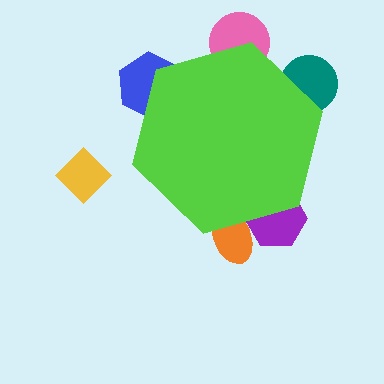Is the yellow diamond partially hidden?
No, the yellow diamond is fully visible.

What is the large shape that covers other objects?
A lime hexagon.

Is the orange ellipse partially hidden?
Yes, the orange ellipse is partially hidden behind the lime hexagon.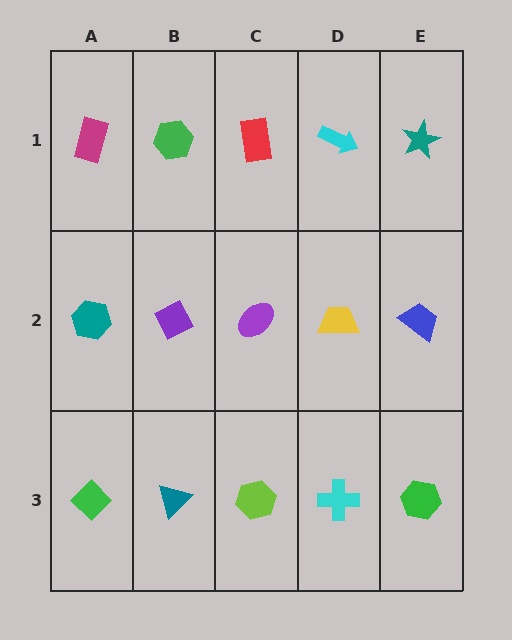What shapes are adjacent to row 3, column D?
A yellow trapezoid (row 2, column D), a lime hexagon (row 3, column C), a green hexagon (row 3, column E).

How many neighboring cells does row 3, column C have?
3.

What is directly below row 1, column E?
A blue trapezoid.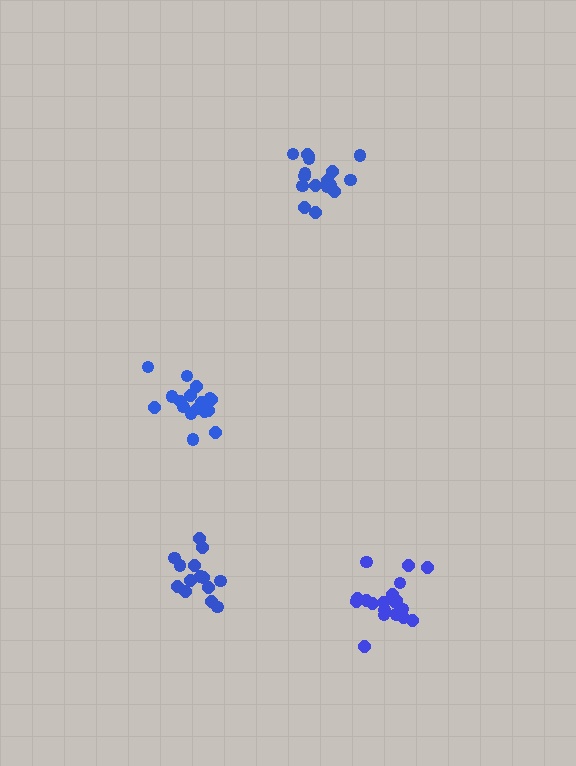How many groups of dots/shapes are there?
There are 4 groups.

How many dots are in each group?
Group 1: 14 dots, Group 2: 17 dots, Group 3: 17 dots, Group 4: 19 dots (67 total).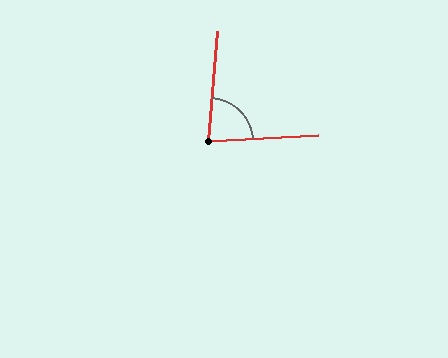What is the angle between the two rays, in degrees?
Approximately 82 degrees.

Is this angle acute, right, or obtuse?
It is acute.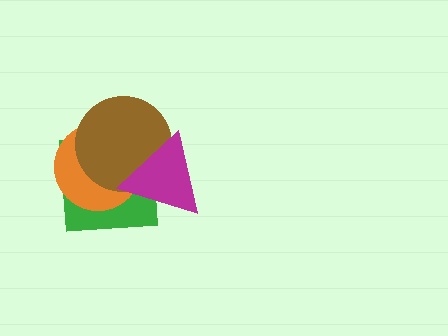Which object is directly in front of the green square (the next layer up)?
The orange circle is directly in front of the green square.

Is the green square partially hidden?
Yes, it is partially covered by another shape.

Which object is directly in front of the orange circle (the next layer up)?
The brown circle is directly in front of the orange circle.